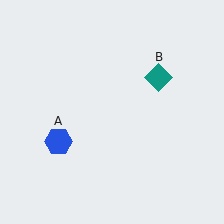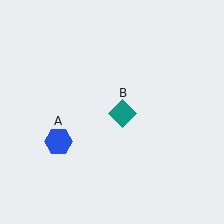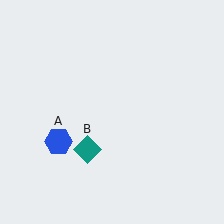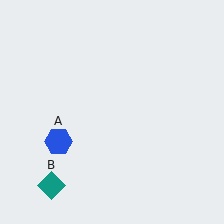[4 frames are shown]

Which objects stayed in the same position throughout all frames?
Blue hexagon (object A) remained stationary.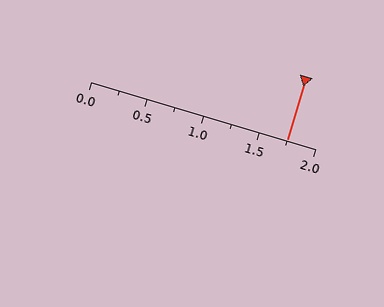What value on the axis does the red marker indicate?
The marker indicates approximately 1.75.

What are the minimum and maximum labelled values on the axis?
The axis runs from 0.0 to 2.0.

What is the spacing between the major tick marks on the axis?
The major ticks are spaced 0.5 apart.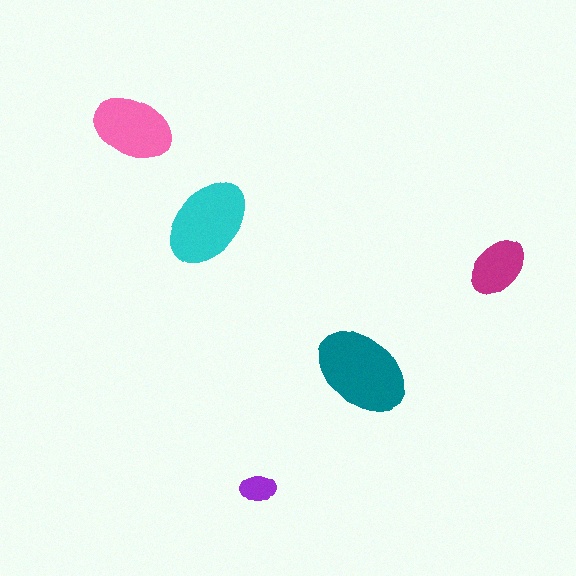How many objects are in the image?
There are 5 objects in the image.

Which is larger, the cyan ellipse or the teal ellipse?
The teal one.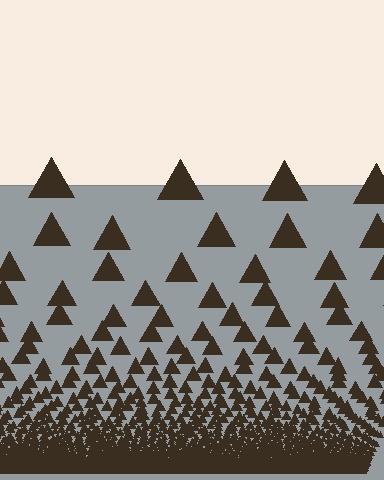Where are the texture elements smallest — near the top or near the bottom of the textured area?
Near the bottom.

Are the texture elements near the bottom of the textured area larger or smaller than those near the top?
Smaller. The gradient is inverted — elements near the bottom are smaller and denser.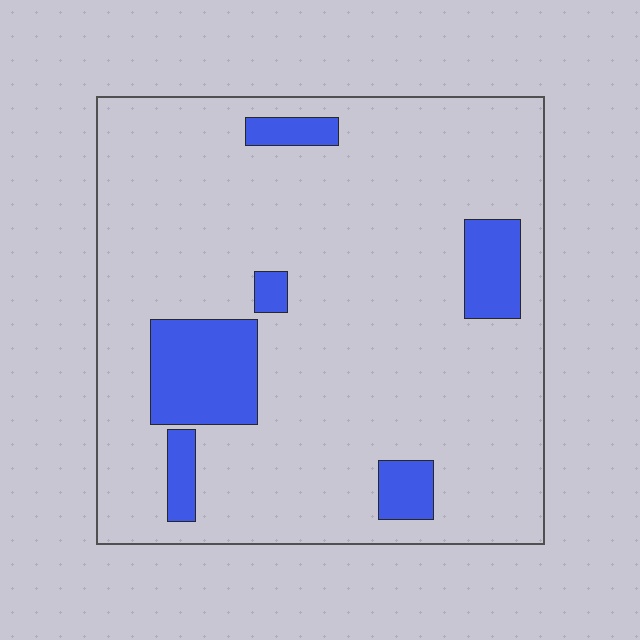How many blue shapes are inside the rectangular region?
6.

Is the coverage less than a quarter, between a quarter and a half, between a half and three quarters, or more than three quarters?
Less than a quarter.